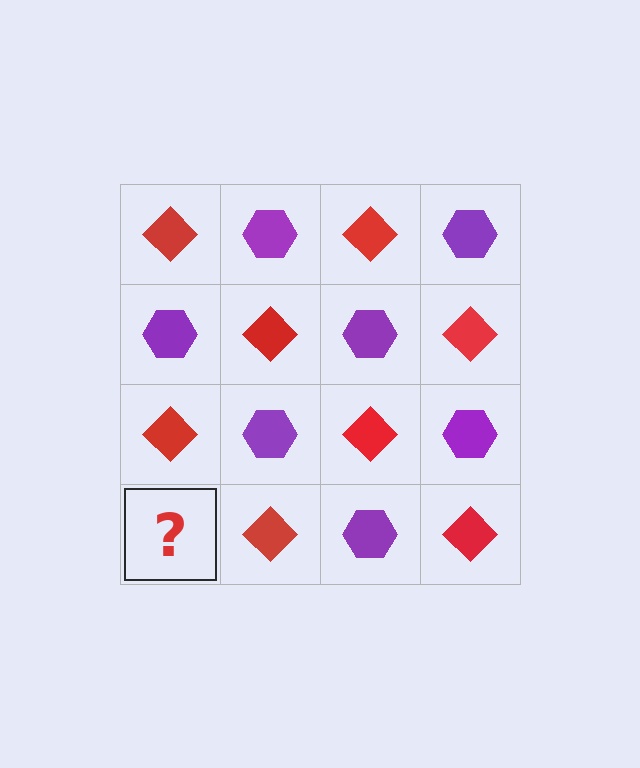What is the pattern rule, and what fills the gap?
The rule is that it alternates red diamond and purple hexagon in a checkerboard pattern. The gap should be filled with a purple hexagon.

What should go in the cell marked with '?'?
The missing cell should contain a purple hexagon.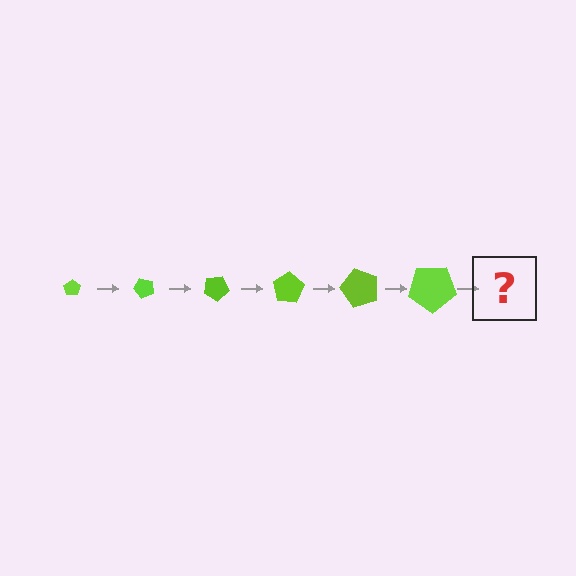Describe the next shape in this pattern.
It should be a pentagon, larger than the previous one and rotated 300 degrees from the start.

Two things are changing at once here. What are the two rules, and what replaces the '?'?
The two rules are that the pentagon grows larger each step and it rotates 50 degrees each step. The '?' should be a pentagon, larger than the previous one and rotated 300 degrees from the start.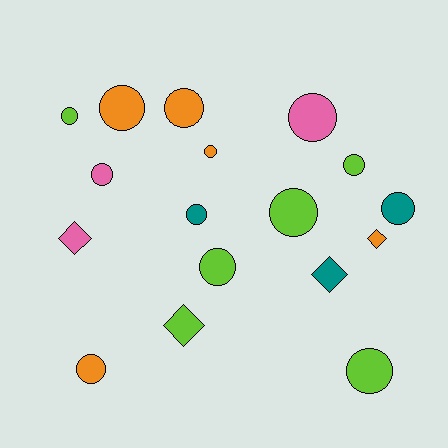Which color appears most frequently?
Lime, with 6 objects.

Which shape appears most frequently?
Circle, with 13 objects.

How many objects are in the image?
There are 17 objects.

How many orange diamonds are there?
There is 1 orange diamond.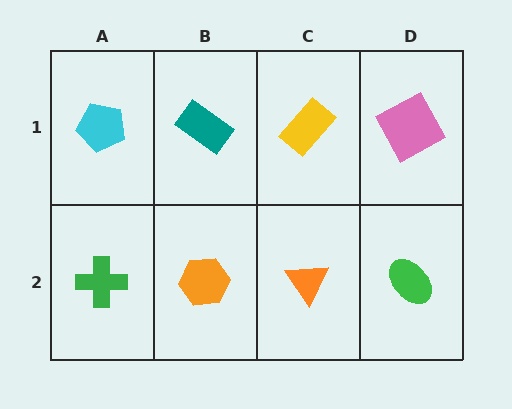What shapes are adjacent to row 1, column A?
A green cross (row 2, column A), a teal rectangle (row 1, column B).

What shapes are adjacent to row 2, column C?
A yellow rectangle (row 1, column C), an orange hexagon (row 2, column B), a green ellipse (row 2, column D).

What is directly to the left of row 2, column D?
An orange triangle.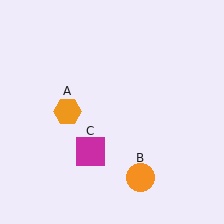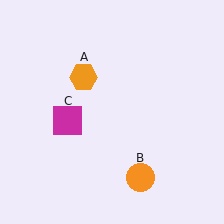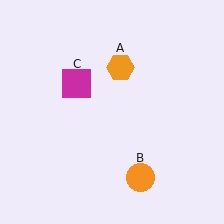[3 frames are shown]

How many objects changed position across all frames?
2 objects changed position: orange hexagon (object A), magenta square (object C).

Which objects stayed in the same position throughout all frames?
Orange circle (object B) remained stationary.